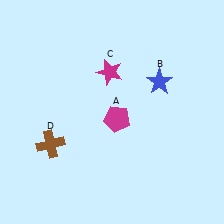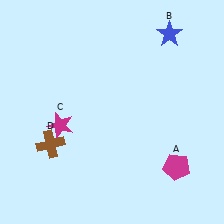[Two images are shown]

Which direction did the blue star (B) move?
The blue star (B) moved up.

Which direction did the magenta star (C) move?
The magenta star (C) moved down.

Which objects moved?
The objects that moved are: the magenta pentagon (A), the blue star (B), the magenta star (C).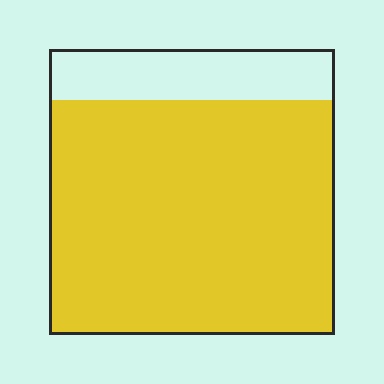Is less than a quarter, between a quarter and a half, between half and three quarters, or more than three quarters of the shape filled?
More than three quarters.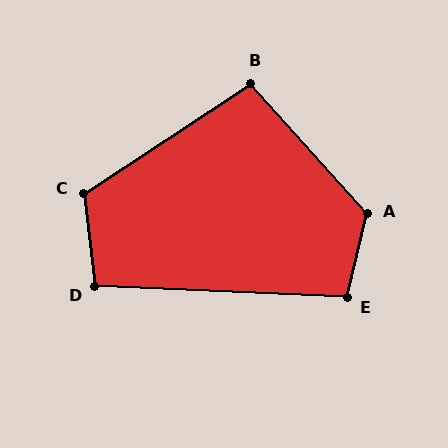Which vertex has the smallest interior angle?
B, at approximately 98 degrees.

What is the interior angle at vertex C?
Approximately 117 degrees (obtuse).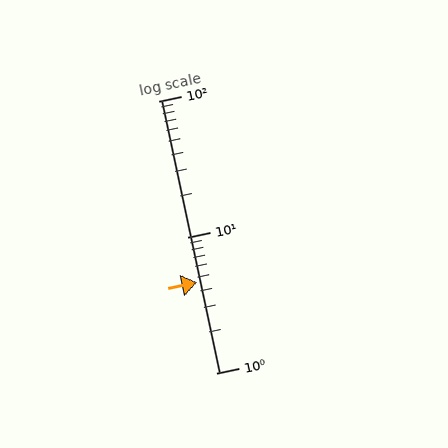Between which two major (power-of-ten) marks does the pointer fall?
The pointer is between 1 and 10.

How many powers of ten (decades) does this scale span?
The scale spans 2 decades, from 1 to 100.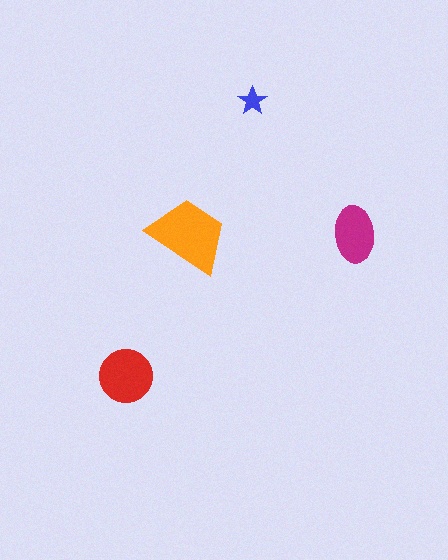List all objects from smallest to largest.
The blue star, the magenta ellipse, the red circle, the orange trapezoid.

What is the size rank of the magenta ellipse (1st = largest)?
3rd.